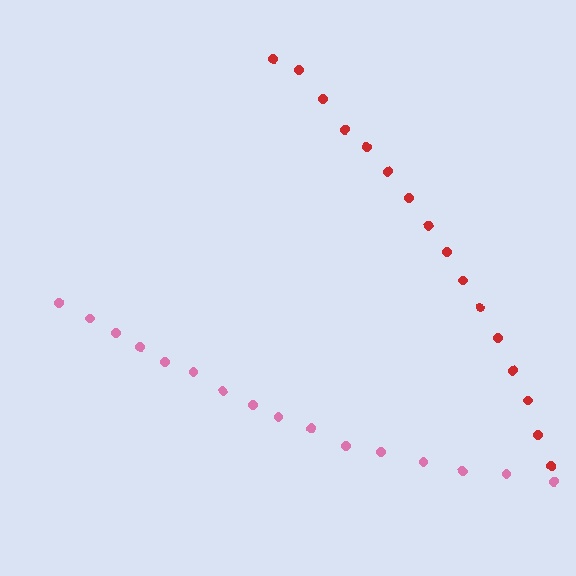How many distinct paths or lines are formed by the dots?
There are 2 distinct paths.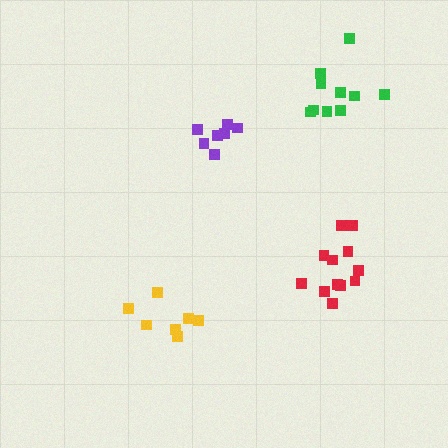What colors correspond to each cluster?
The clusters are colored: red, purple, yellow, green.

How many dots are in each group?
Group 1: 12 dots, Group 2: 7 dots, Group 3: 7 dots, Group 4: 10 dots (36 total).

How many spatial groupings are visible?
There are 4 spatial groupings.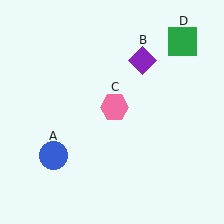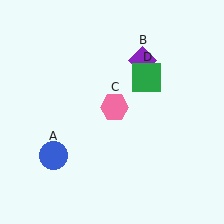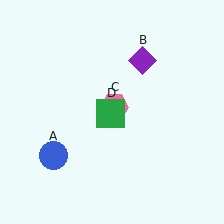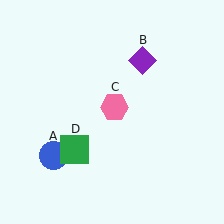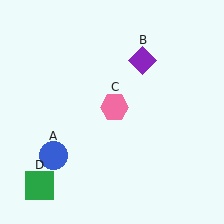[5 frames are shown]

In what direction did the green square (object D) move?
The green square (object D) moved down and to the left.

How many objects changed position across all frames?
1 object changed position: green square (object D).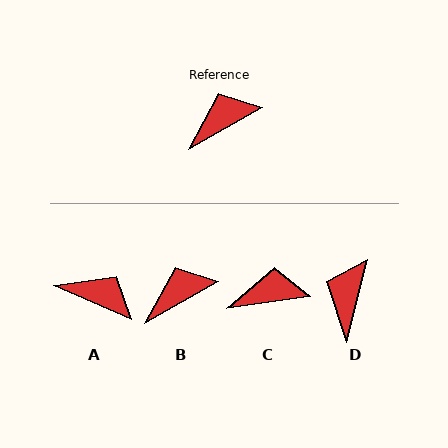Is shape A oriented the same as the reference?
No, it is off by about 53 degrees.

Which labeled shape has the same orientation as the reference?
B.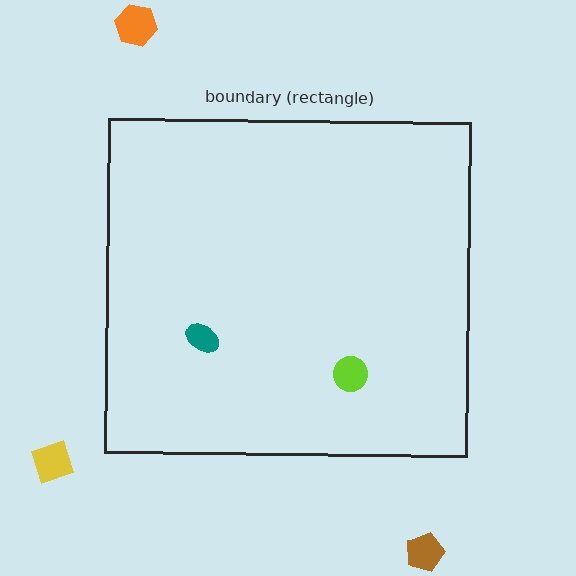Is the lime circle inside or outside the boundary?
Inside.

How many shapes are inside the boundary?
2 inside, 3 outside.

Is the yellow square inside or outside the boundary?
Outside.